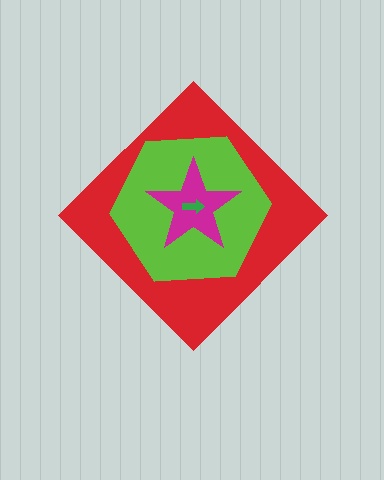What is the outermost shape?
The red diamond.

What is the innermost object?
The green arrow.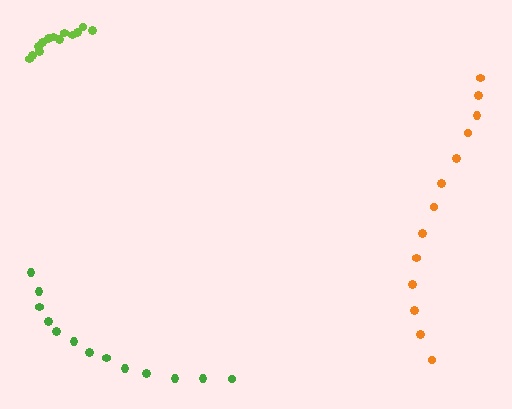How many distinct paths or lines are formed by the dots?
There are 3 distinct paths.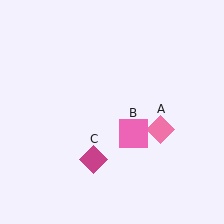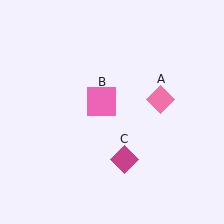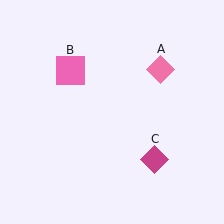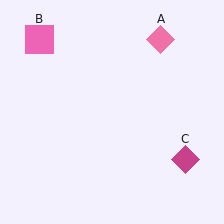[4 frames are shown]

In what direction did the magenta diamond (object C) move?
The magenta diamond (object C) moved right.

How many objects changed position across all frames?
3 objects changed position: pink diamond (object A), pink square (object B), magenta diamond (object C).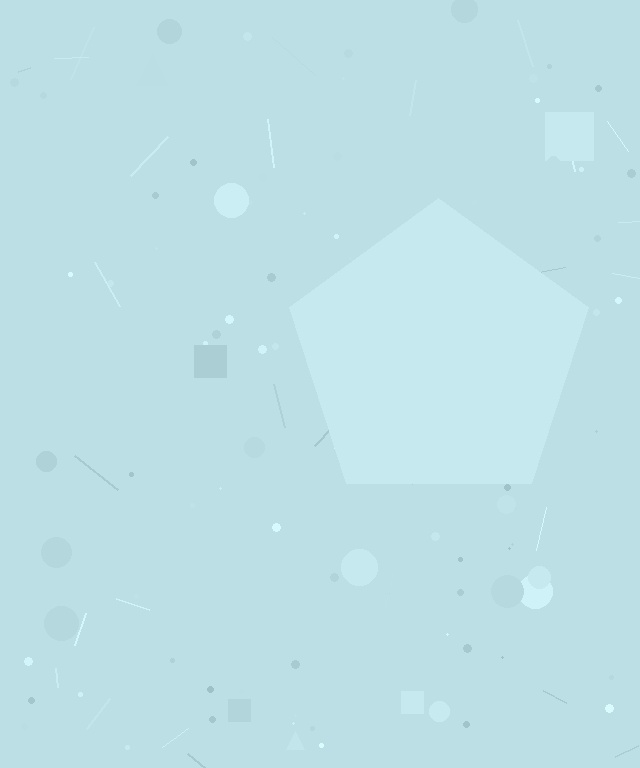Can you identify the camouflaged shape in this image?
The camouflaged shape is a pentagon.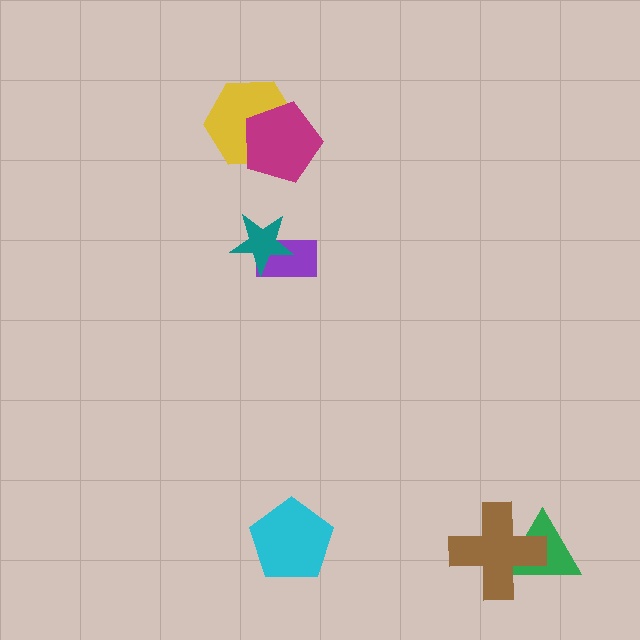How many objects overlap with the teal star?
1 object overlaps with the teal star.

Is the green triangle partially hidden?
Yes, it is partially covered by another shape.